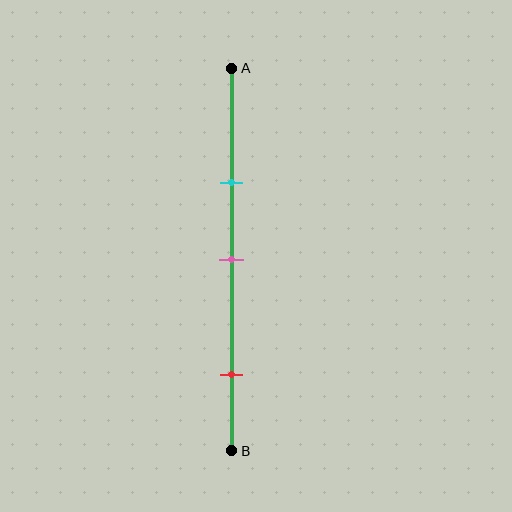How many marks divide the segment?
There are 3 marks dividing the segment.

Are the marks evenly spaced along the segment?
No, the marks are not evenly spaced.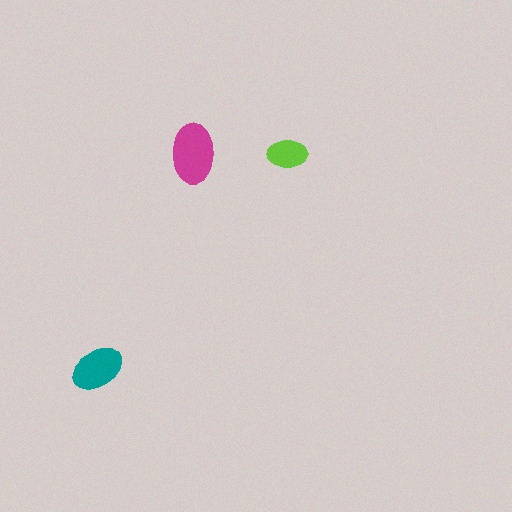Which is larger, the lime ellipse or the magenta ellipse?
The magenta one.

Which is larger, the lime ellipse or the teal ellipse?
The teal one.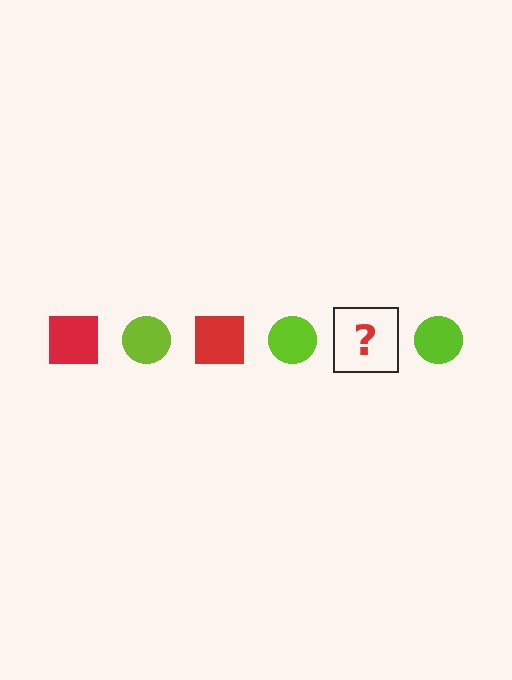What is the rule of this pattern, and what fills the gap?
The rule is that the pattern alternates between red square and lime circle. The gap should be filled with a red square.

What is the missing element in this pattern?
The missing element is a red square.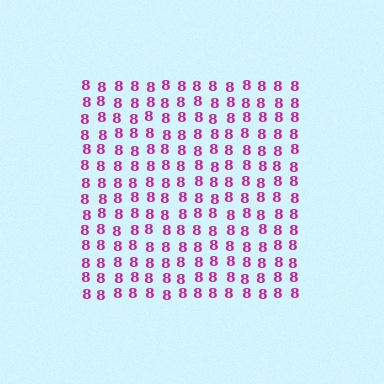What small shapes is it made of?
It is made of small digit 8's.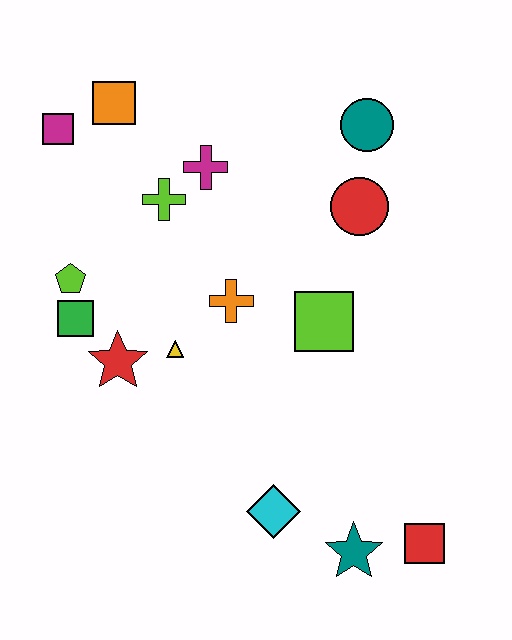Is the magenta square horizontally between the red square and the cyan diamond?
No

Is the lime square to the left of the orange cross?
No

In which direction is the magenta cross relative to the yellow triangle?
The magenta cross is above the yellow triangle.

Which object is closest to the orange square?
The magenta square is closest to the orange square.